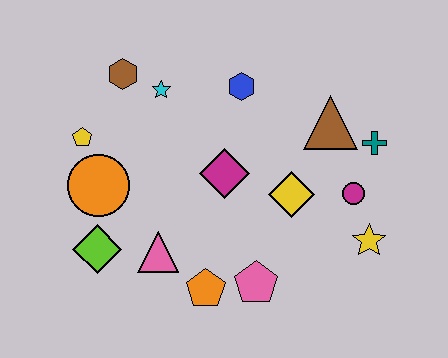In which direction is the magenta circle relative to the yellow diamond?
The magenta circle is to the right of the yellow diamond.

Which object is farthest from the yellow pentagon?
The yellow star is farthest from the yellow pentagon.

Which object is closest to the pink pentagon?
The orange pentagon is closest to the pink pentagon.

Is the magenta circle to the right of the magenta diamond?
Yes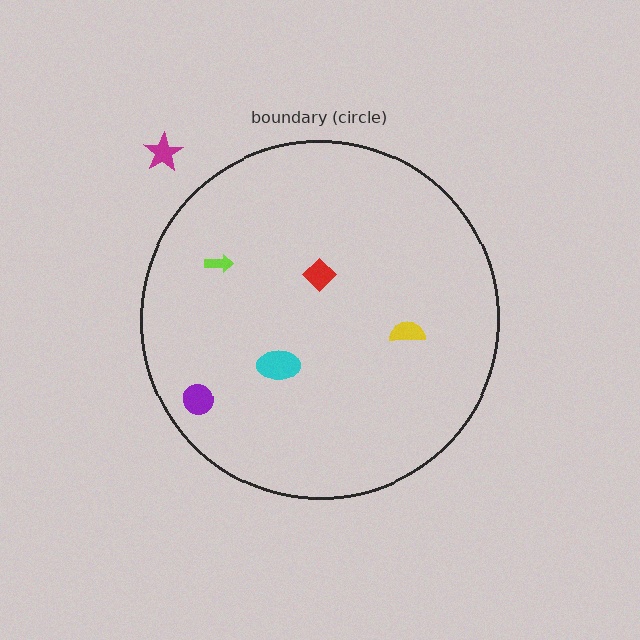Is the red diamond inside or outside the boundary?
Inside.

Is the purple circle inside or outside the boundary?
Inside.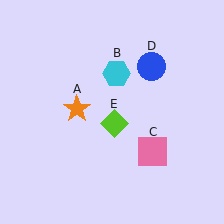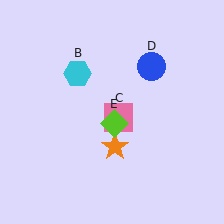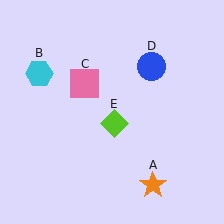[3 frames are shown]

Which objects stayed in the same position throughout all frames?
Blue circle (object D) and lime diamond (object E) remained stationary.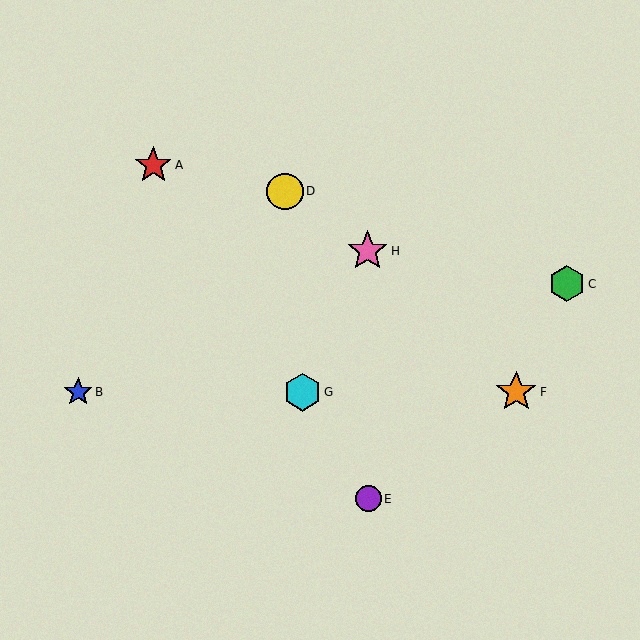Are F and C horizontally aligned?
No, F is at y≈392 and C is at y≈284.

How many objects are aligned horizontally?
3 objects (B, F, G) are aligned horizontally.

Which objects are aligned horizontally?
Objects B, F, G are aligned horizontally.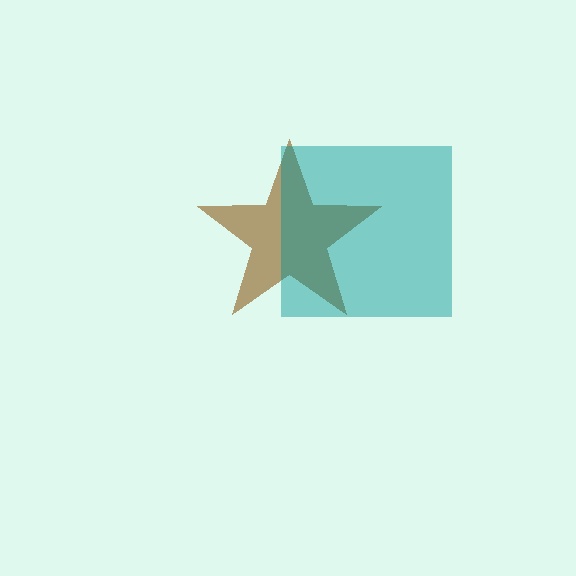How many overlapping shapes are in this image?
There are 2 overlapping shapes in the image.